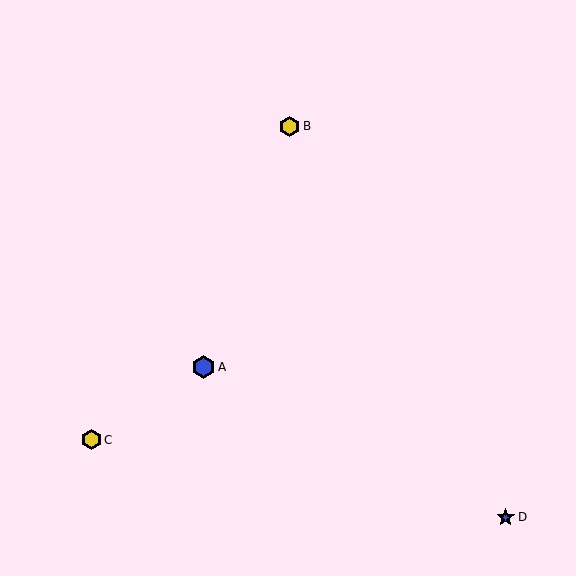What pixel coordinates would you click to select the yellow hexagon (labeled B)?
Click at (290, 126) to select the yellow hexagon B.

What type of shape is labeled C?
Shape C is a yellow hexagon.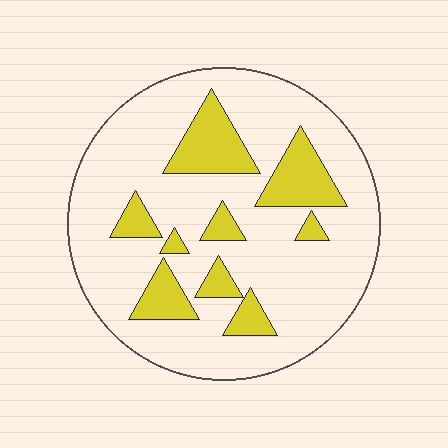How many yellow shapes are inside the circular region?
9.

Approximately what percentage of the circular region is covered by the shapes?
Approximately 20%.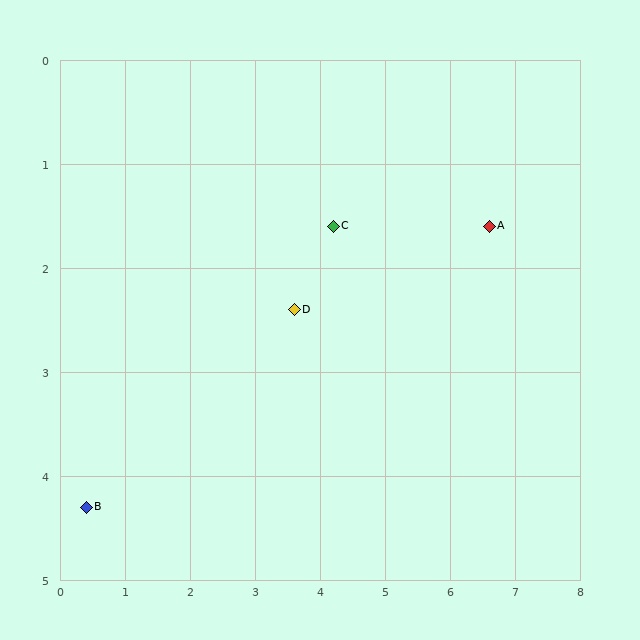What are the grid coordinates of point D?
Point D is at approximately (3.6, 2.4).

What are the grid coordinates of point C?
Point C is at approximately (4.2, 1.6).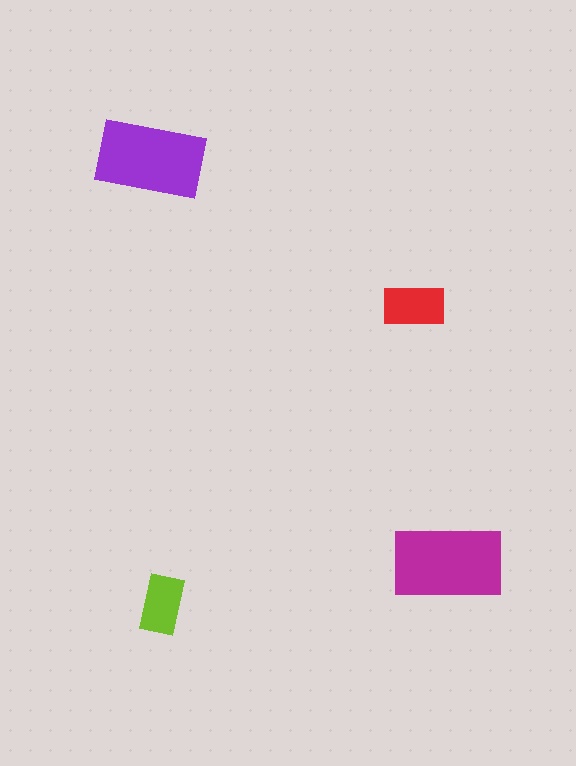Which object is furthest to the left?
The purple rectangle is leftmost.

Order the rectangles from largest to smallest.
the magenta one, the purple one, the red one, the lime one.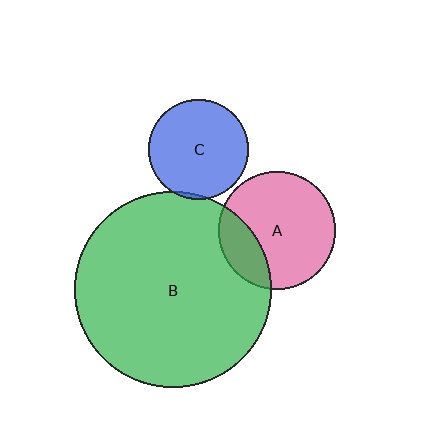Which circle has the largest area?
Circle B (green).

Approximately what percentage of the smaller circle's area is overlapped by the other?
Approximately 5%.